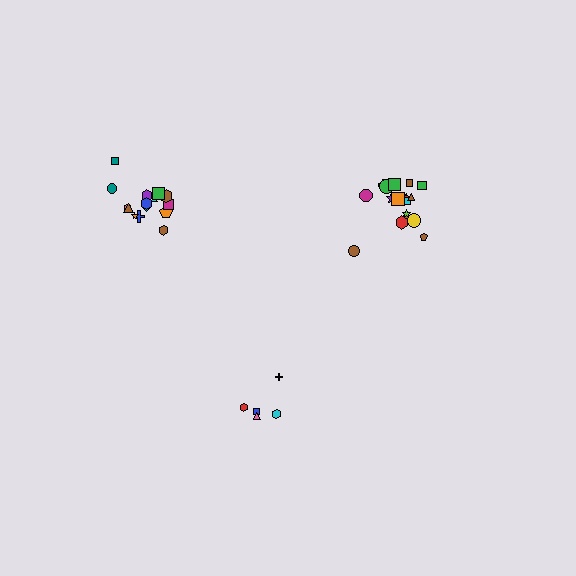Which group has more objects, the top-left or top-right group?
The top-right group.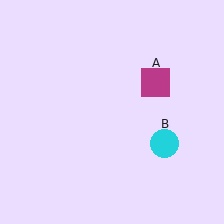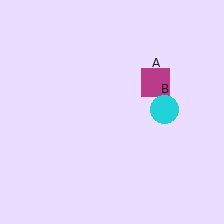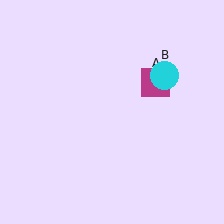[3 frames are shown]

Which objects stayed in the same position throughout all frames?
Magenta square (object A) remained stationary.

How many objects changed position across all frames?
1 object changed position: cyan circle (object B).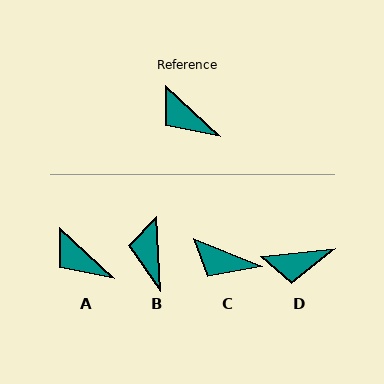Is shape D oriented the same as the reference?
No, it is off by about 49 degrees.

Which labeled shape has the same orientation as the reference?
A.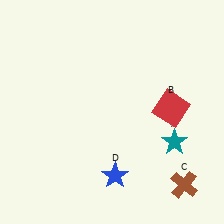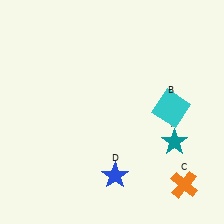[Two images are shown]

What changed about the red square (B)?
In Image 1, B is red. In Image 2, it changed to cyan.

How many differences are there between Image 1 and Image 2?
There are 2 differences between the two images.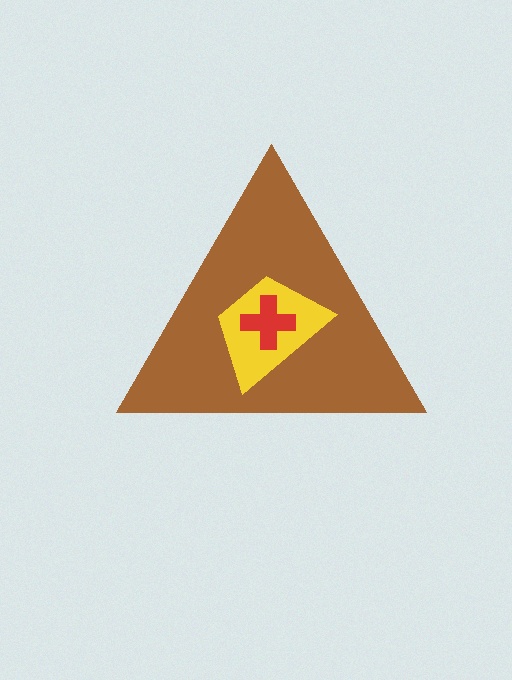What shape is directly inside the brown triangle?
The yellow trapezoid.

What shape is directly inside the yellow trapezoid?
The red cross.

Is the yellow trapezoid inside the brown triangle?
Yes.